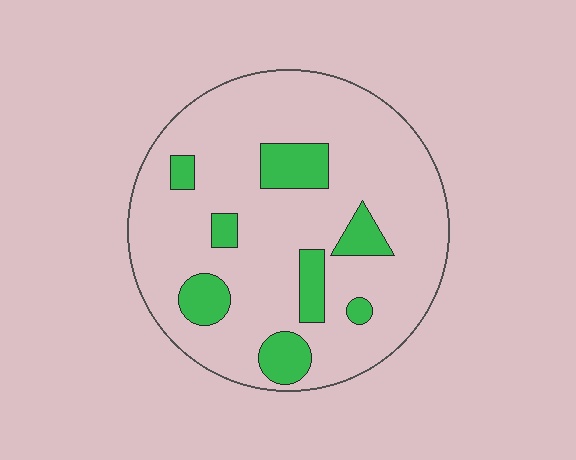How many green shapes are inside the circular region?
8.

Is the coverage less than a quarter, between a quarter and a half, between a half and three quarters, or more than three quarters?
Less than a quarter.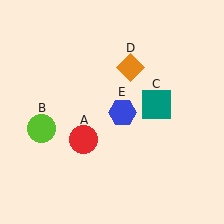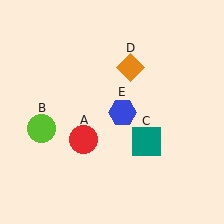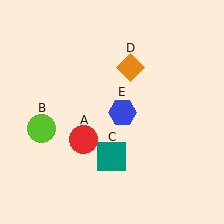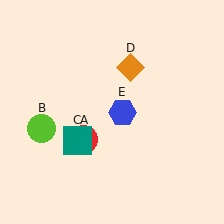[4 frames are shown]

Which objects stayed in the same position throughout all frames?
Red circle (object A) and lime circle (object B) and orange diamond (object D) and blue hexagon (object E) remained stationary.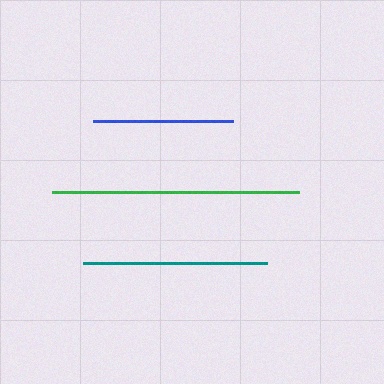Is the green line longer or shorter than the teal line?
The green line is longer than the teal line.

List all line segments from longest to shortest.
From longest to shortest: green, teal, blue.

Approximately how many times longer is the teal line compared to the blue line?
The teal line is approximately 1.3 times the length of the blue line.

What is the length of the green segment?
The green segment is approximately 247 pixels long.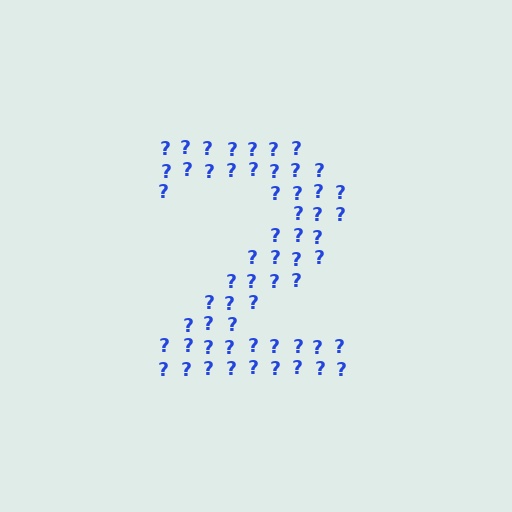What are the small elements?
The small elements are question marks.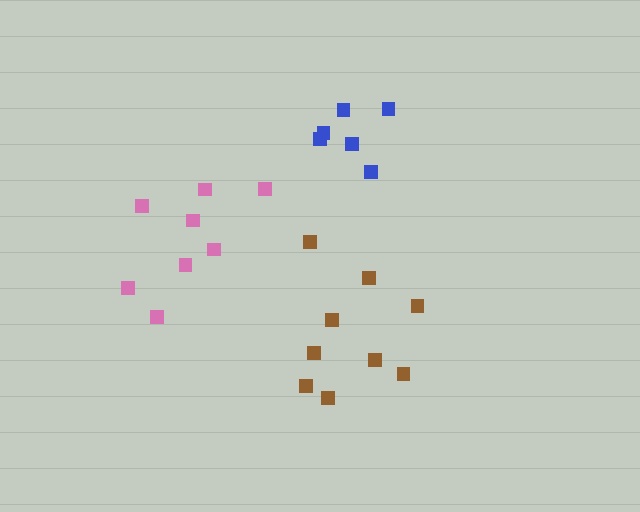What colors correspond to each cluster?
The clusters are colored: brown, blue, pink.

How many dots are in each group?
Group 1: 9 dots, Group 2: 6 dots, Group 3: 8 dots (23 total).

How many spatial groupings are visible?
There are 3 spatial groupings.